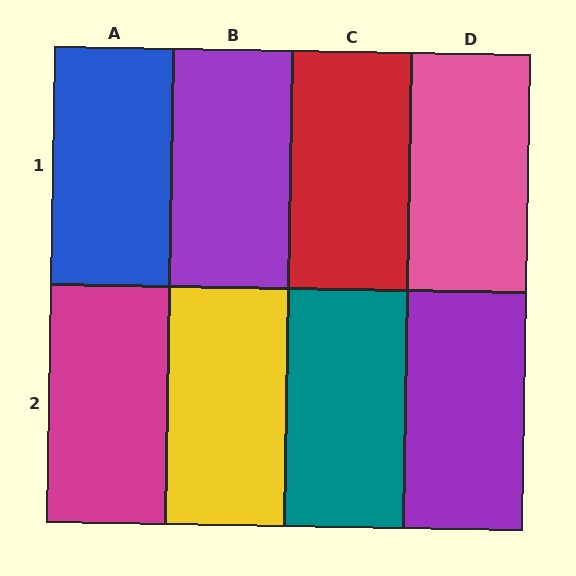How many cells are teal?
1 cell is teal.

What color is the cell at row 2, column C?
Teal.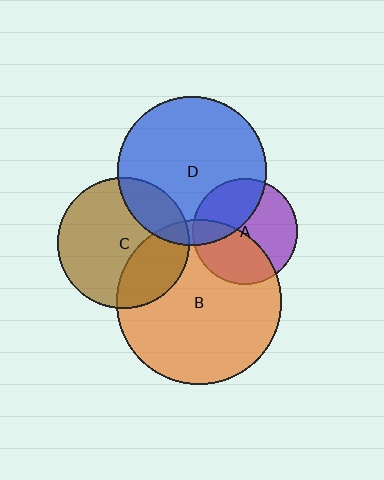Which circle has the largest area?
Circle B (orange).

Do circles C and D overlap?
Yes.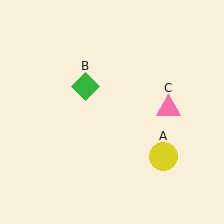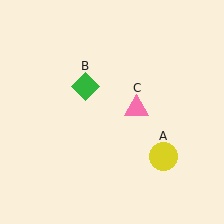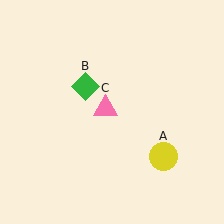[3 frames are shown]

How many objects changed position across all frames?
1 object changed position: pink triangle (object C).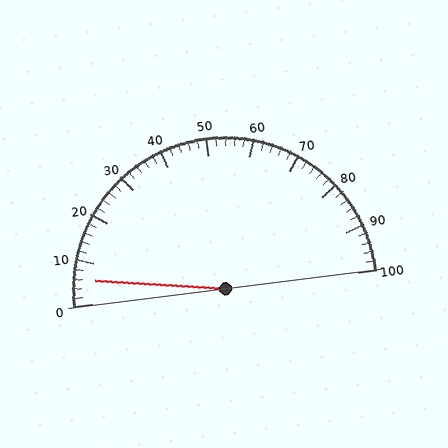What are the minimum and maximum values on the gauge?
The gauge ranges from 0 to 100.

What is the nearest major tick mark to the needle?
The nearest major tick mark is 10.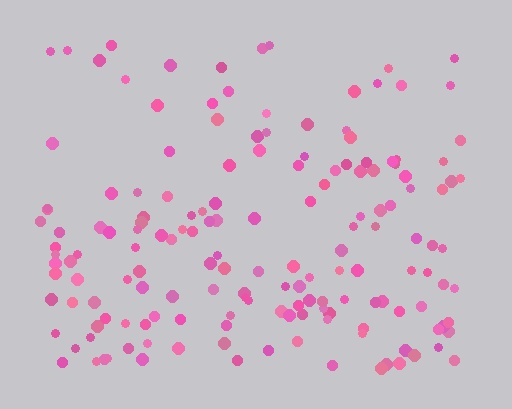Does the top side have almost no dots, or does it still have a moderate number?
Still a moderate number, just noticeably fewer than the bottom.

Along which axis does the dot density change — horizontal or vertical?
Vertical.